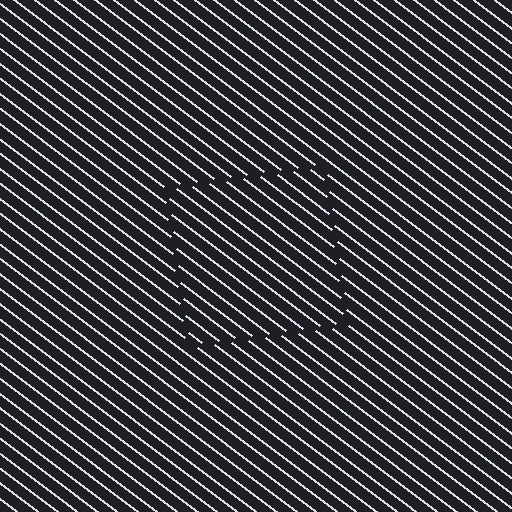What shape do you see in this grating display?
An illusory square. The interior of the shape contains the same grating, shifted by half a period — the contour is defined by the phase discontinuity where line-ends from the inner and outer gratings abut.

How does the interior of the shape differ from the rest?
The interior of the shape contains the same grating, shifted by half a period — the contour is defined by the phase discontinuity where line-ends from the inner and outer gratings abut.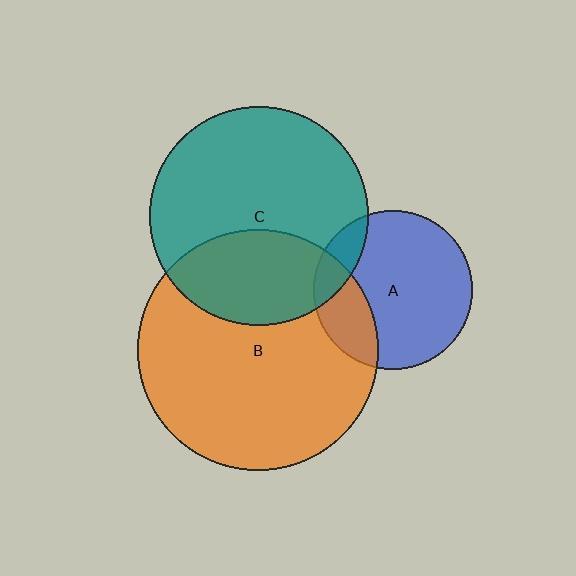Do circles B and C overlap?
Yes.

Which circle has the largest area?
Circle B (orange).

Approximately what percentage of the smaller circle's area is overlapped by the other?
Approximately 35%.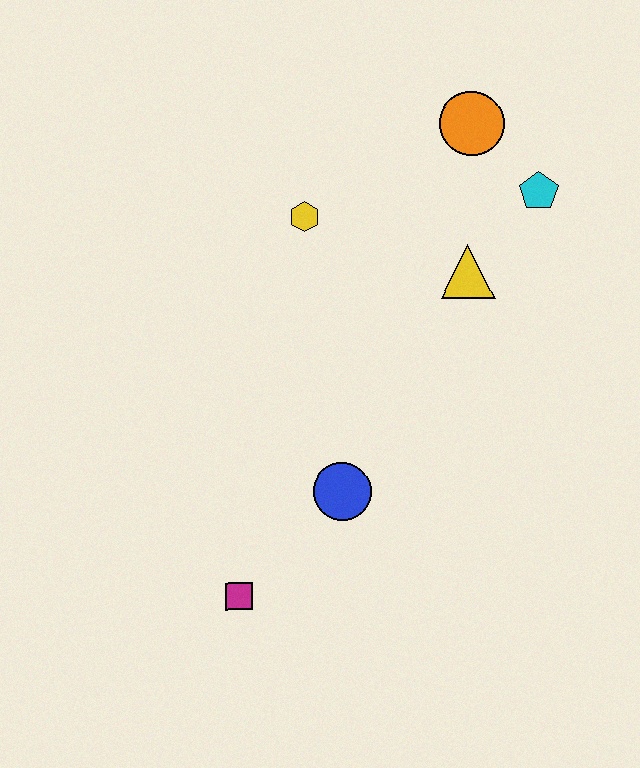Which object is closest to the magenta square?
The blue circle is closest to the magenta square.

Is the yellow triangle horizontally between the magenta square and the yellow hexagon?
No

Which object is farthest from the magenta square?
The orange circle is farthest from the magenta square.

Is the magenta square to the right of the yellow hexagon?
No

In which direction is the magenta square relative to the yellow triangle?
The magenta square is below the yellow triangle.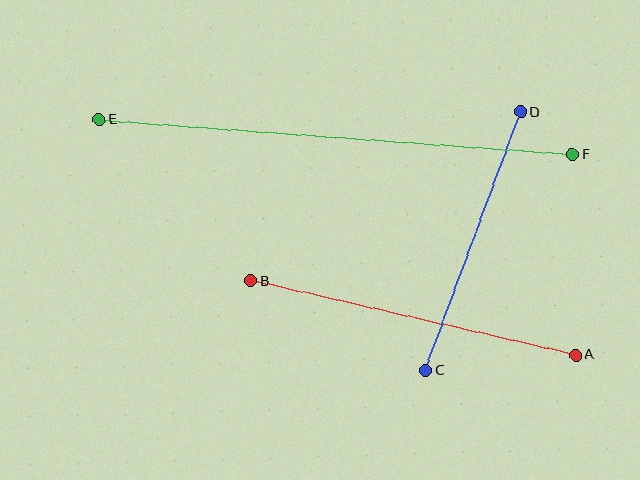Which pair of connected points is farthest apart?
Points E and F are farthest apart.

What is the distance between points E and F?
The distance is approximately 475 pixels.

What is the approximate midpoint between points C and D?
The midpoint is at approximately (473, 241) pixels.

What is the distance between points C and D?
The distance is approximately 275 pixels.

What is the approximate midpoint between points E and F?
The midpoint is at approximately (336, 137) pixels.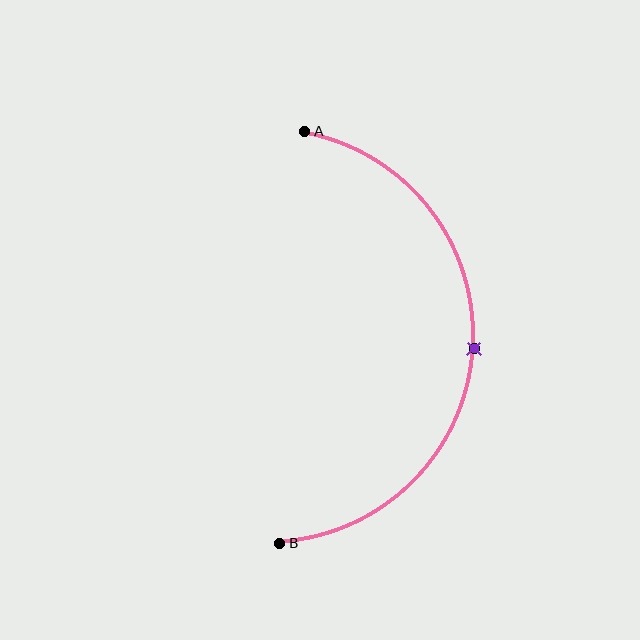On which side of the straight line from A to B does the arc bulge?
The arc bulges to the right of the straight line connecting A and B.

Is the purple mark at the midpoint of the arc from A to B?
Yes. The purple mark lies on the arc at equal arc-length from both A and B — it is the arc midpoint.